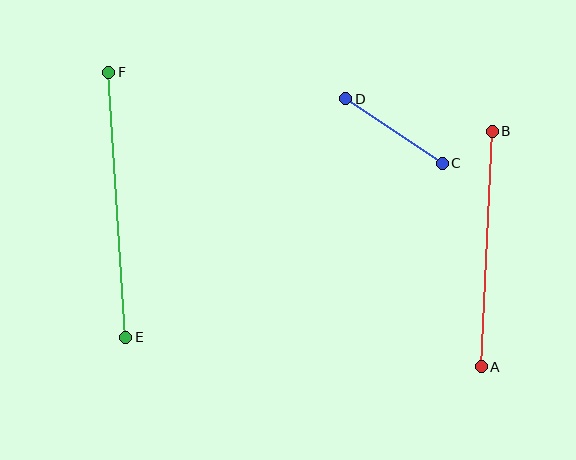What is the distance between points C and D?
The distance is approximately 117 pixels.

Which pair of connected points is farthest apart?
Points E and F are farthest apart.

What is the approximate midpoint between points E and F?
The midpoint is at approximately (117, 205) pixels.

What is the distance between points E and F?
The distance is approximately 265 pixels.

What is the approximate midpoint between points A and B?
The midpoint is at approximately (487, 249) pixels.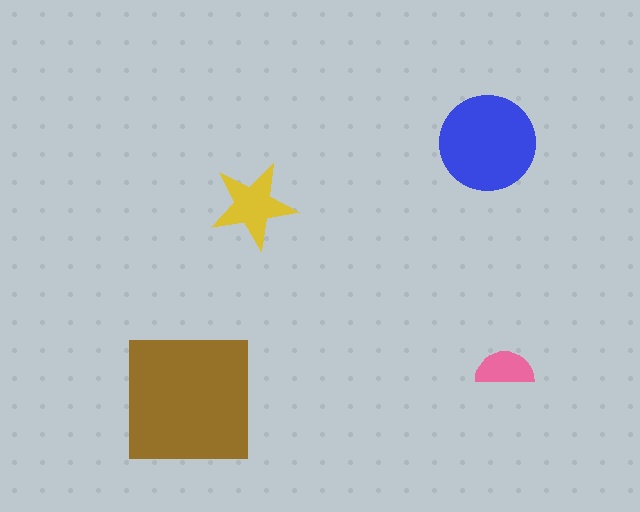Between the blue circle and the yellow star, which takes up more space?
The blue circle.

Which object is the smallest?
The pink semicircle.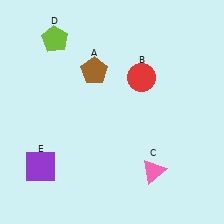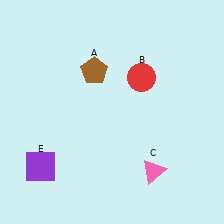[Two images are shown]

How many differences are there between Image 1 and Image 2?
There is 1 difference between the two images.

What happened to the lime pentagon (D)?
The lime pentagon (D) was removed in Image 2. It was in the top-left area of Image 1.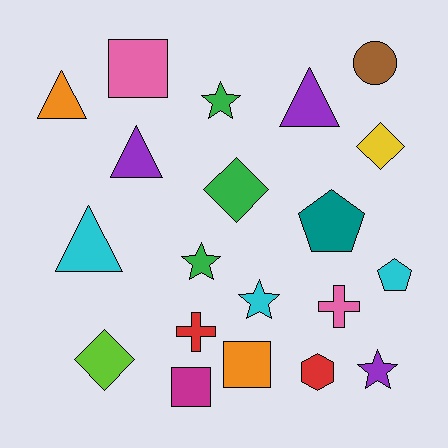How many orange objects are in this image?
There are 2 orange objects.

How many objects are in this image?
There are 20 objects.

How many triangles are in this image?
There are 4 triangles.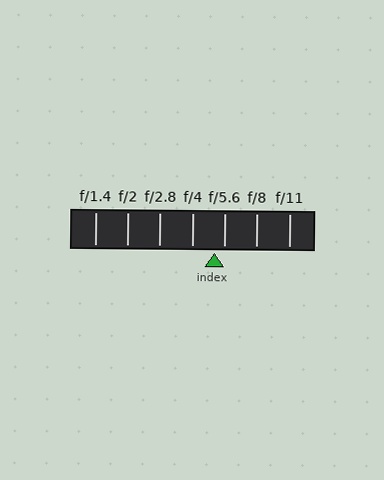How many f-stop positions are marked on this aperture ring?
There are 7 f-stop positions marked.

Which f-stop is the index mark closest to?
The index mark is closest to f/5.6.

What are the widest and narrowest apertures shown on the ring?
The widest aperture shown is f/1.4 and the narrowest is f/11.